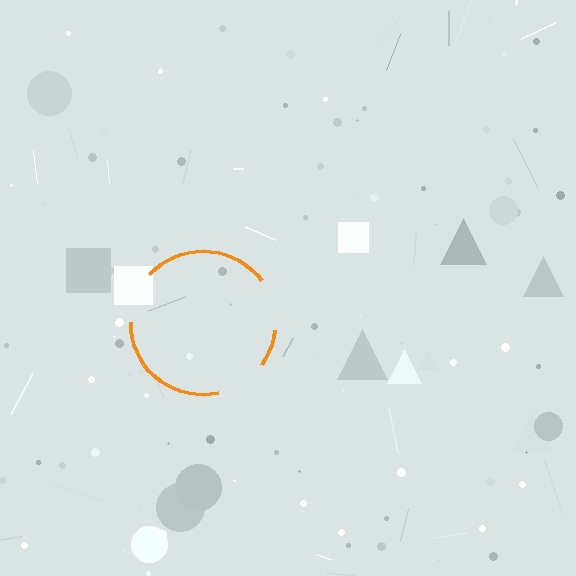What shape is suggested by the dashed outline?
The dashed outline suggests a circle.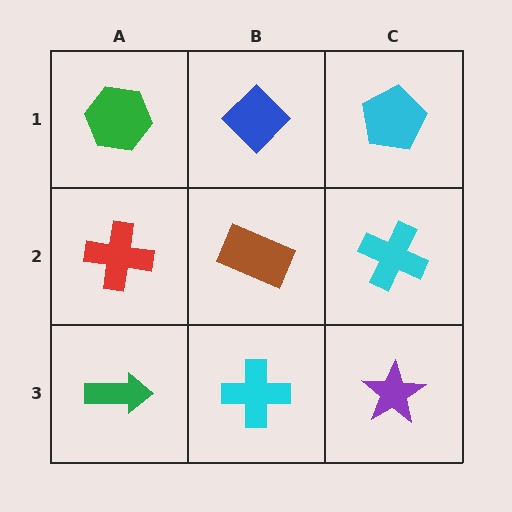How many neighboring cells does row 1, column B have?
3.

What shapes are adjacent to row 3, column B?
A brown rectangle (row 2, column B), a green arrow (row 3, column A), a purple star (row 3, column C).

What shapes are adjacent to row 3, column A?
A red cross (row 2, column A), a cyan cross (row 3, column B).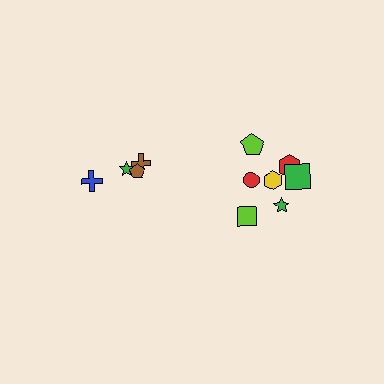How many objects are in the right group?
There are 7 objects.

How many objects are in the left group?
There are 4 objects.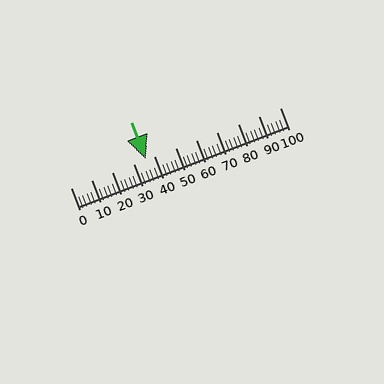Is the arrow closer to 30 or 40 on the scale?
The arrow is closer to 40.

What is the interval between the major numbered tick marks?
The major tick marks are spaced 10 units apart.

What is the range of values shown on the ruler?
The ruler shows values from 0 to 100.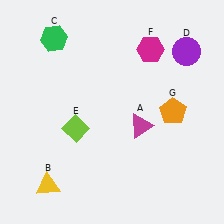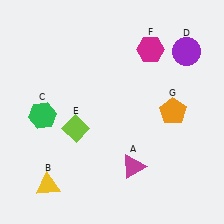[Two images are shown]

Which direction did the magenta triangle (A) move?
The magenta triangle (A) moved down.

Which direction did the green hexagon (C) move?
The green hexagon (C) moved down.